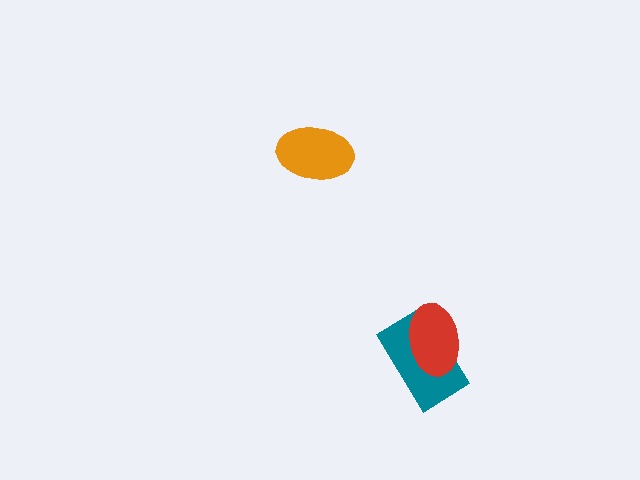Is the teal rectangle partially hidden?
Yes, it is partially covered by another shape.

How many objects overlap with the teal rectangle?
1 object overlaps with the teal rectangle.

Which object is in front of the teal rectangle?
The red ellipse is in front of the teal rectangle.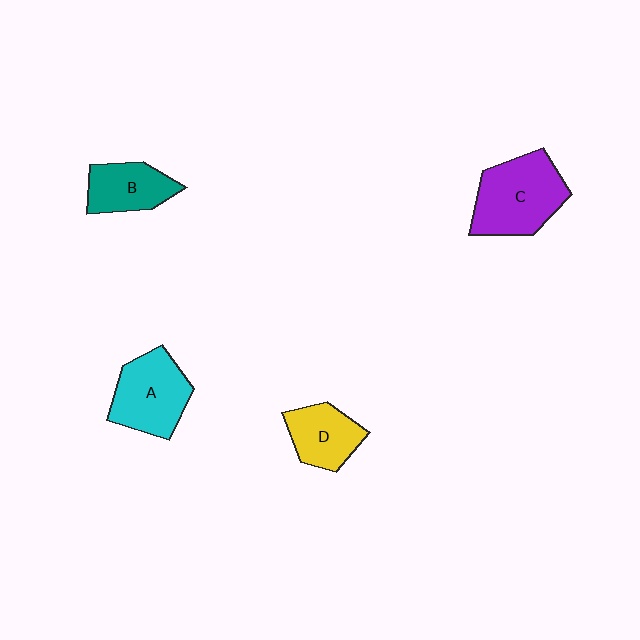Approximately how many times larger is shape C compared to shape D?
Approximately 1.6 times.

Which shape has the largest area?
Shape C (purple).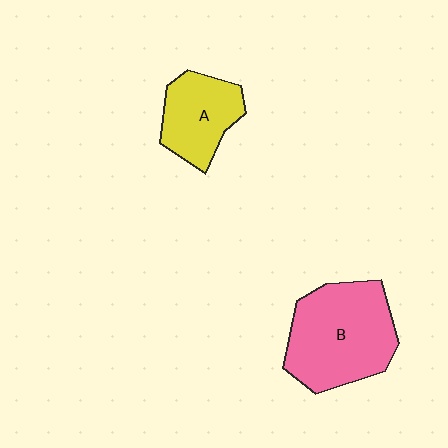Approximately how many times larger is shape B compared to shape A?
Approximately 1.7 times.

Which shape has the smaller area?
Shape A (yellow).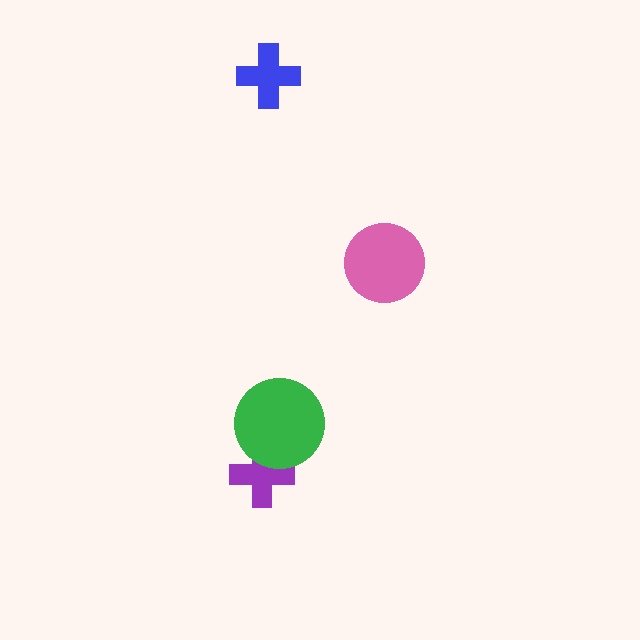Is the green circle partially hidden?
No, no other shape covers it.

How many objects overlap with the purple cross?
1 object overlaps with the purple cross.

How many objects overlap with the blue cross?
0 objects overlap with the blue cross.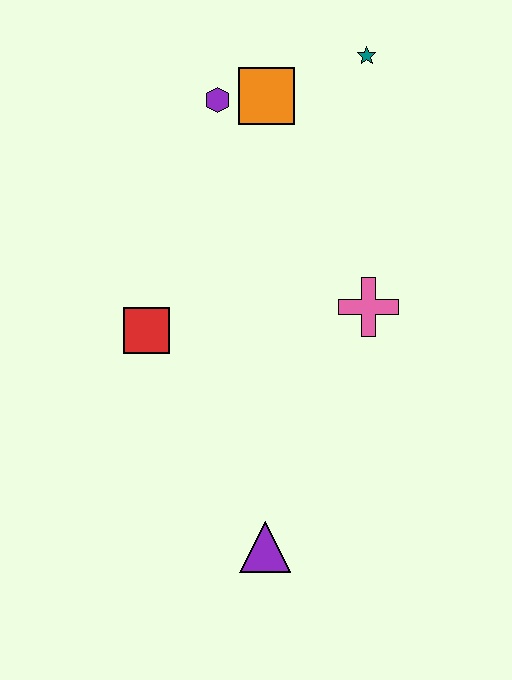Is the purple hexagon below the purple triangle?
No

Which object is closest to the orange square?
The purple hexagon is closest to the orange square.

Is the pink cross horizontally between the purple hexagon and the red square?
No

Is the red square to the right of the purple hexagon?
No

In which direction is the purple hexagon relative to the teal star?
The purple hexagon is to the left of the teal star.